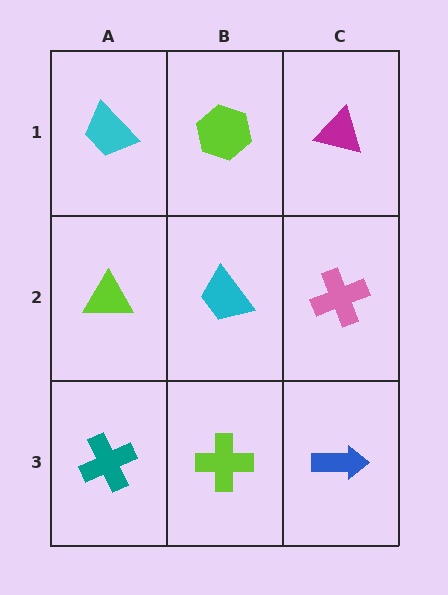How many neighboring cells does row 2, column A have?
3.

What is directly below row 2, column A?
A teal cross.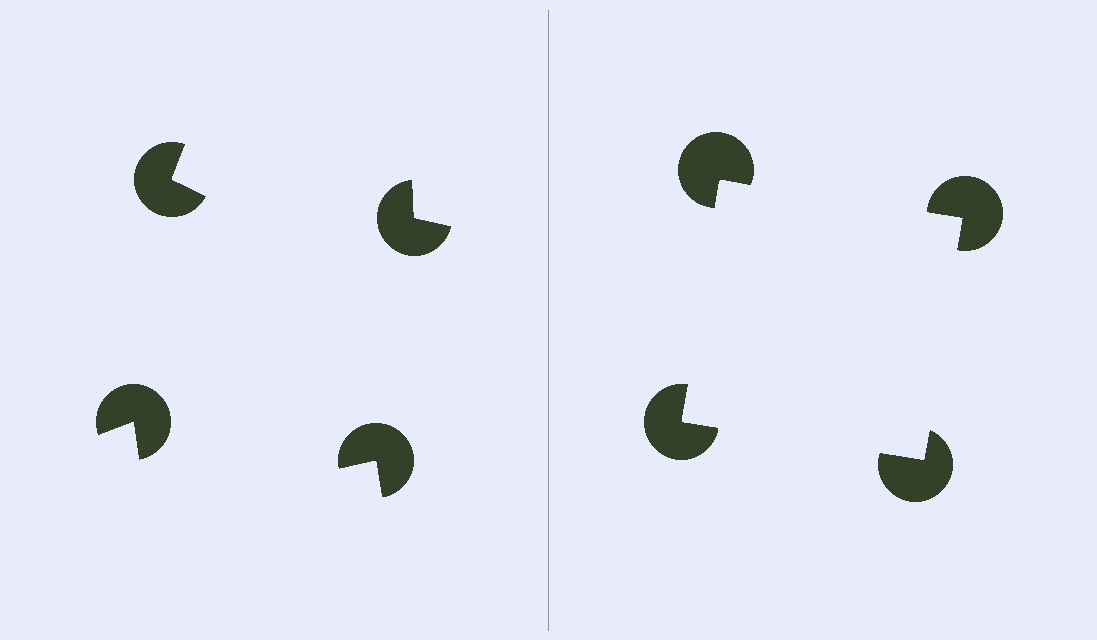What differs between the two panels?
The pac-man discs are positioned identically on both sides; only the wedge orientations differ. On the right they align to a square; on the left they are misaligned.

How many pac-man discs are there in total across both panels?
8 — 4 on each side.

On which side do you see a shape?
An illusory square appears on the right side. On the left side the wedge cuts are rotated, so no coherent shape forms.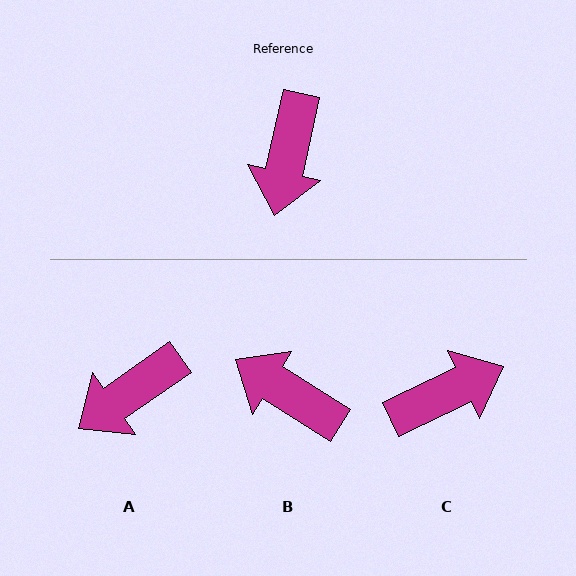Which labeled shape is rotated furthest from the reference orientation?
C, about 128 degrees away.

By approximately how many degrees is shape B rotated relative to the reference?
Approximately 110 degrees clockwise.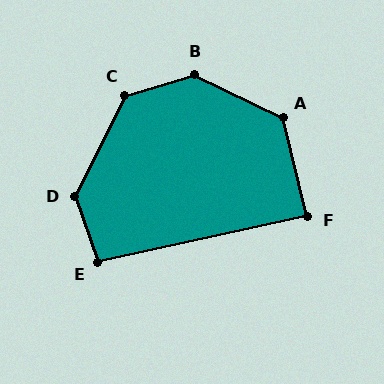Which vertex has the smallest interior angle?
F, at approximately 89 degrees.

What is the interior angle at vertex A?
Approximately 130 degrees (obtuse).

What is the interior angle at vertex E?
Approximately 97 degrees (obtuse).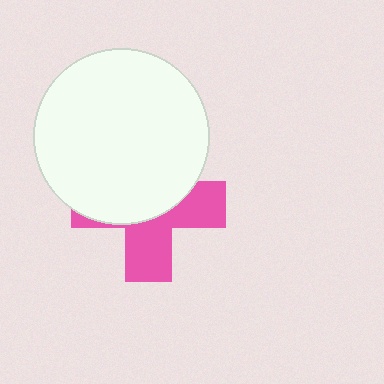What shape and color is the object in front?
The object in front is a white circle.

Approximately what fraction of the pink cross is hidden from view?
Roughly 56% of the pink cross is hidden behind the white circle.